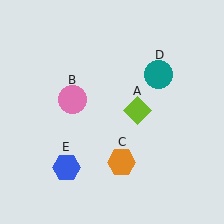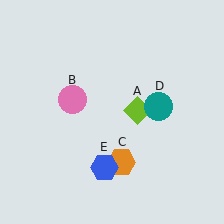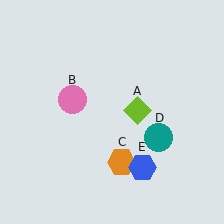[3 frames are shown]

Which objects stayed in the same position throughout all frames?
Lime diamond (object A) and pink circle (object B) and orange hexagon (object C) remained stationary.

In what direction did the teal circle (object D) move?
The teal circle (object D) moved down.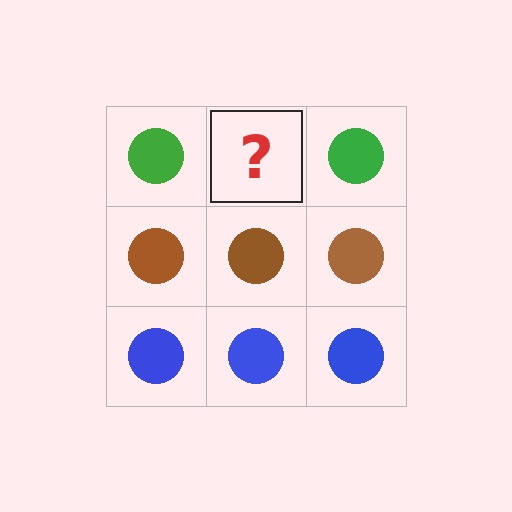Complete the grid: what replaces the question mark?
The question mark should be replaced with a green circle.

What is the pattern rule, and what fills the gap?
The rule is that each row has a consistent color. The gap should be filled with a green circle.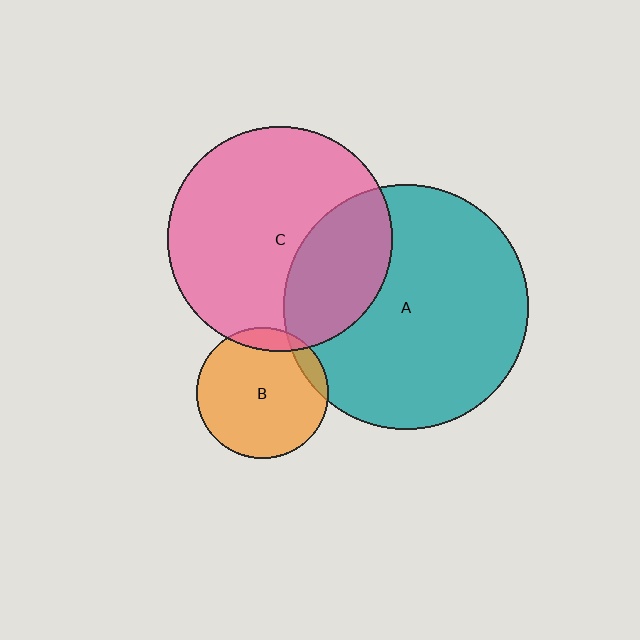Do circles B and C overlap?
Yes.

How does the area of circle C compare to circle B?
Approximately 2.9 times.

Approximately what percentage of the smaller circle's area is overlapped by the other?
Approximately 10%.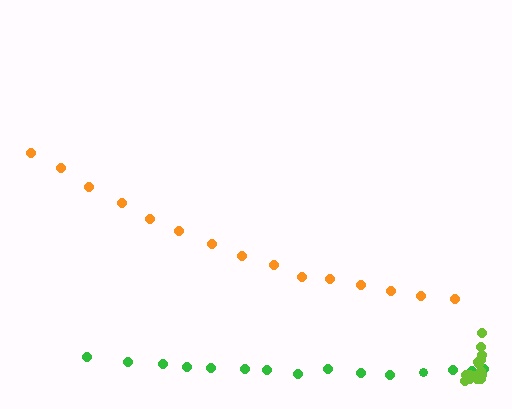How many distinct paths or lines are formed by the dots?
There are 3 distinct paths.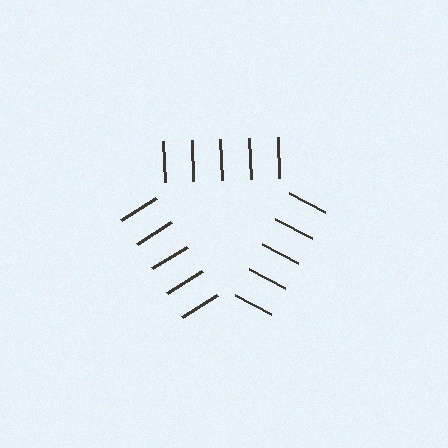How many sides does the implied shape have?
3 sides — the line-ends trace a triangle.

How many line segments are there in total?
15 — 5 along each of the 3 edges.